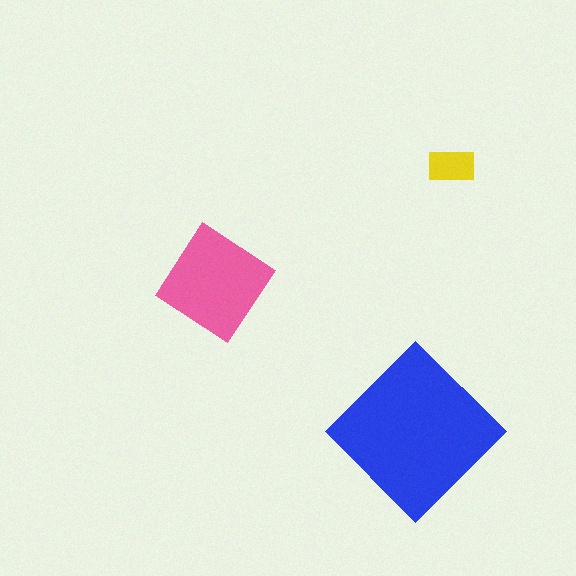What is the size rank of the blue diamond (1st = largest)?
1st.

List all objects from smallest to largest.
The yellow rectangle, the pink diamond, the blue diamond.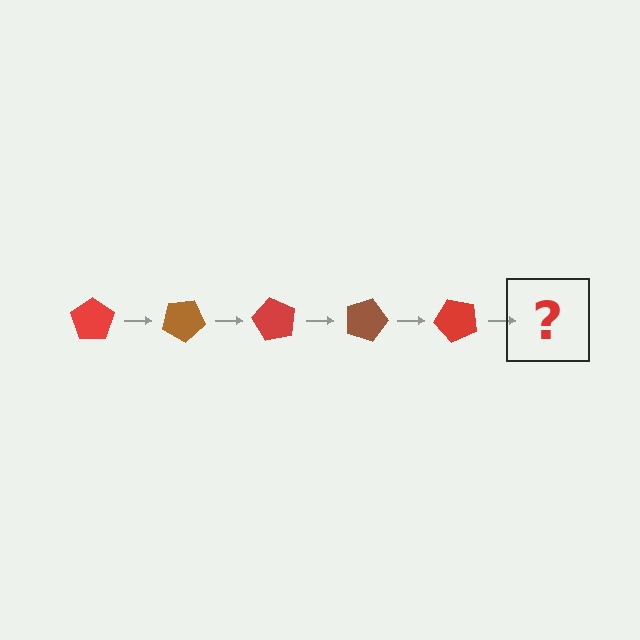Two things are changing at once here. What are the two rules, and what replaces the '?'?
The two rules are that it rotates 30 degrees each step and the color cycles through red and brown. The '?' should be a brown pentagon, rotated 150 degrees from the start.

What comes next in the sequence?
The next element should be a brown pentagon, rotated 150 degrees from the start.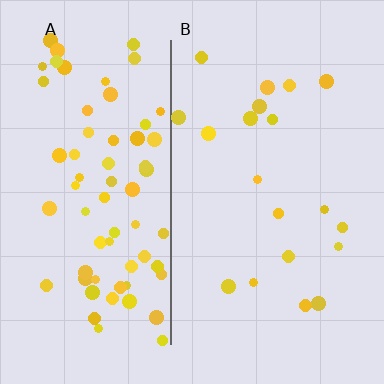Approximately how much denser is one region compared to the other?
Approximately 3.6× — region A over region B.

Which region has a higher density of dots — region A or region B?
A (the left).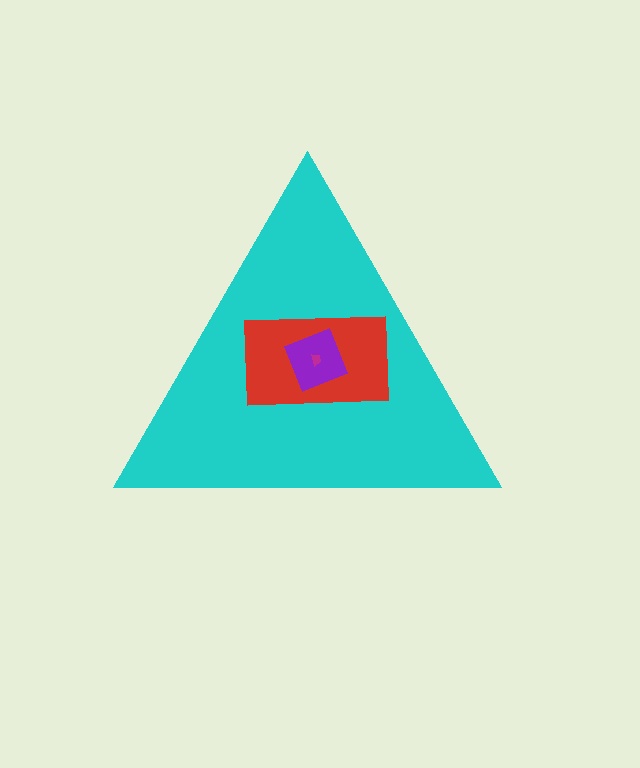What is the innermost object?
The magenta trapezoid.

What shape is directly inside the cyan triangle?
The red rectangle.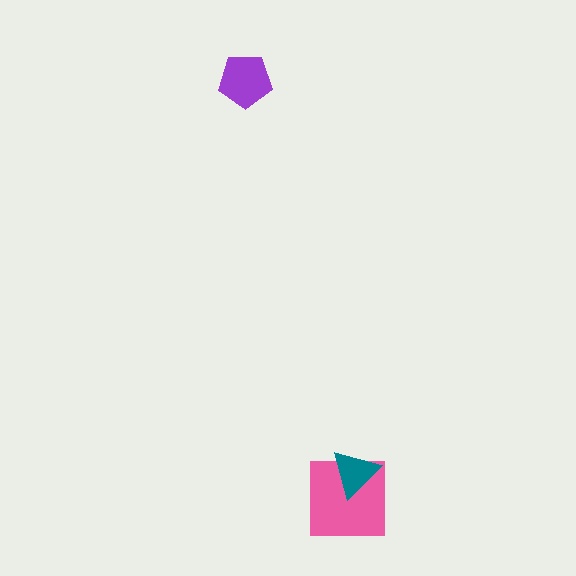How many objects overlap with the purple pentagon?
0 objects overlap with the purple pentagon.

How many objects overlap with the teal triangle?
1 object overlaps with the teal triangle.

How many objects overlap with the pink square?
1 object overlaps with the pink square.